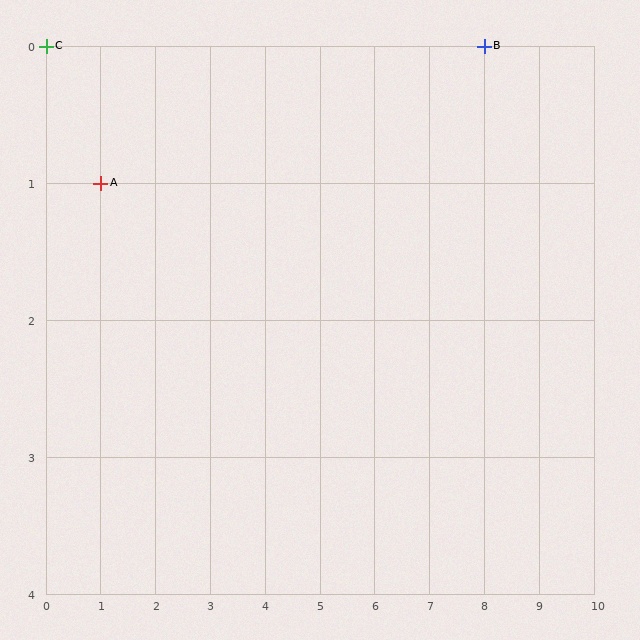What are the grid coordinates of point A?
Point A is at grid coordinates (1, 1).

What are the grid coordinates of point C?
Point C is at grid coordinates (0, 0).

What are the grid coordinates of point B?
Point B is at grid coordinates (8, 0).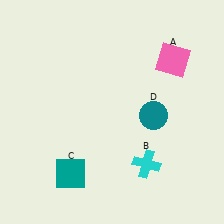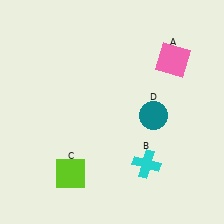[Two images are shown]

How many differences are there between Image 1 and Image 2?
There is 1 difference between the two images.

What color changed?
The square (C) changed from teal in Image 1 to lime in Image 2.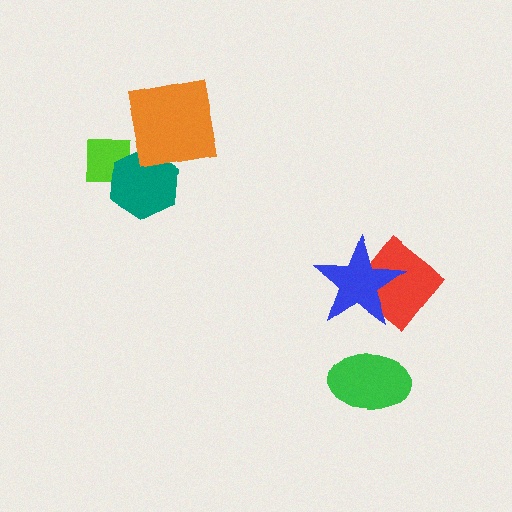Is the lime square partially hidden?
Yes, it is partially covered by another shape.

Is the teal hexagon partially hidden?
Yes, it is partially covered by another shape.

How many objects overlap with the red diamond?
1 object overlaps with the red diamond.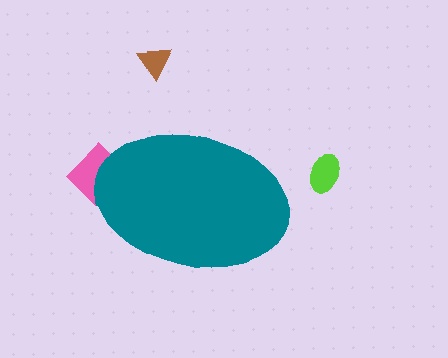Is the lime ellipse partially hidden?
No, the lime ellipse is fully visible.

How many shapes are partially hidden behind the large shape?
1 shape is partially hidden.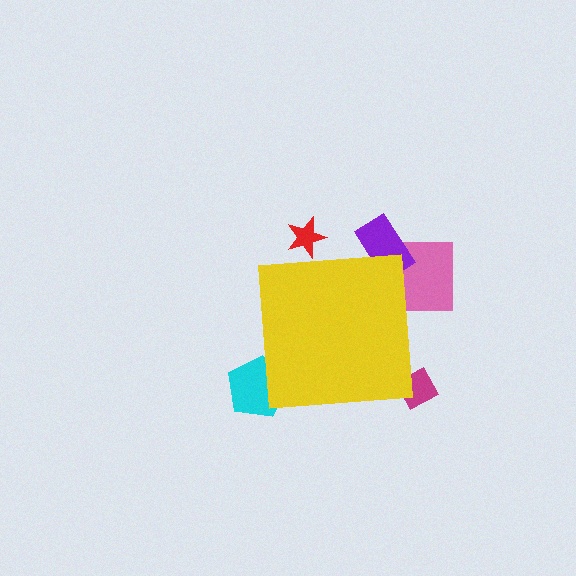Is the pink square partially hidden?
Yes, the pink square is partially hidden behind the yellow square.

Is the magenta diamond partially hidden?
Yes, the magenta diamond is partially hidden behind the yellow square.